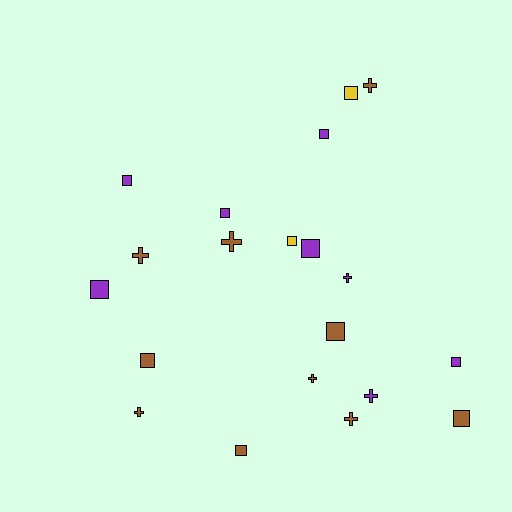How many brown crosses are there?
There are 6 brown crosses.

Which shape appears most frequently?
Square, with 12 objects.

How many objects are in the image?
There are 20 objects.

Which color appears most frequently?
Brown, with 10 objects.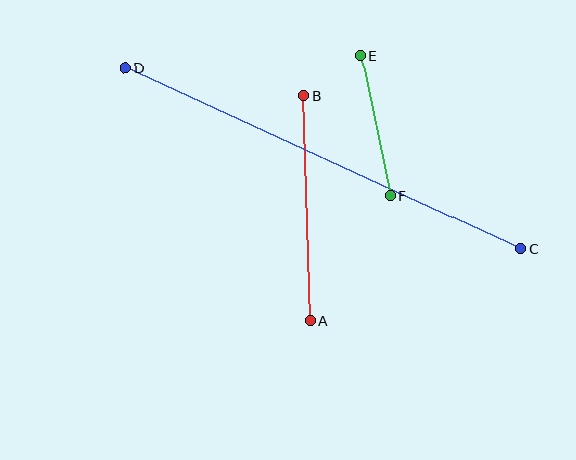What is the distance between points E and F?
The distance is approximately 143 pixels.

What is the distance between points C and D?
The distance is approximately 435 pixels.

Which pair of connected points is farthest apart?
Points C and D are farthest apart.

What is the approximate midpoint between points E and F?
The midpoint is at approximately (376, 125) pixels.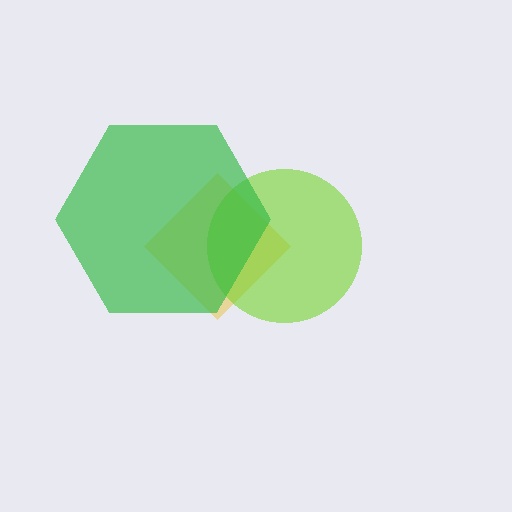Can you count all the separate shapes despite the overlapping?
Yes, there are 3 separate shapes.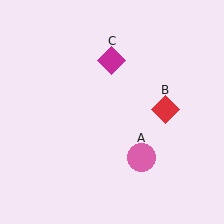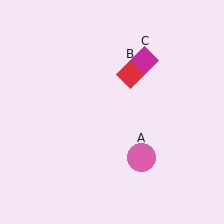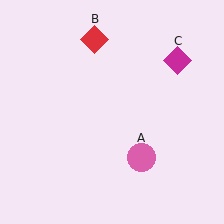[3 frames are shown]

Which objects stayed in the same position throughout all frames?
Pink circle (object A) remained stationary.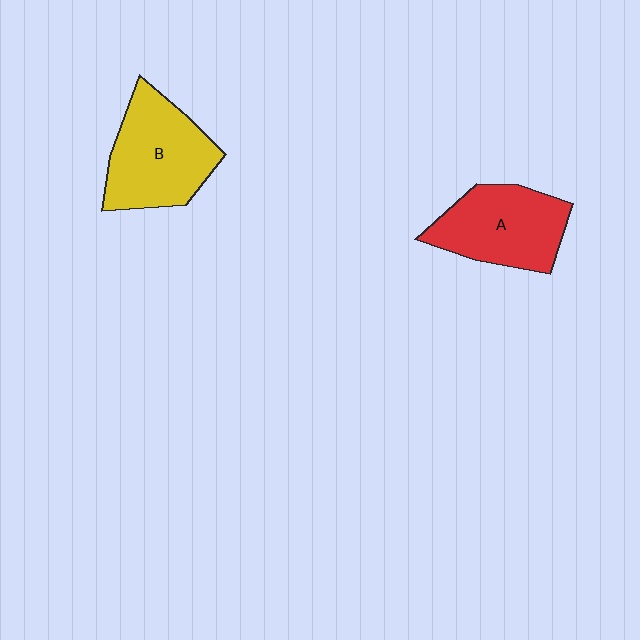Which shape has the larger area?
Shape B (yellow).